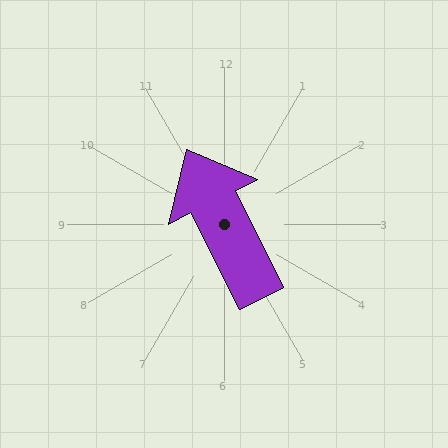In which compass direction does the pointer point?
Northwest.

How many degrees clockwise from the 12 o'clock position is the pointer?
Approximately 333 degrees.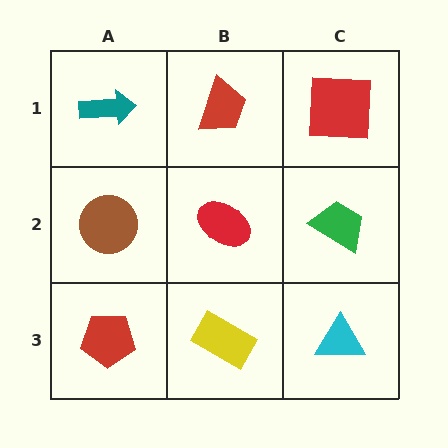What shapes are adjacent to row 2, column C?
A red square (row 1, column C), a cyan triangle (row 3, column C), a red ellipse (row 2, column B).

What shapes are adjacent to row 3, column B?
A red ellipse (row 2, column B), a red pentagon (row 3, column A), a cyan triangle (row 3, column C).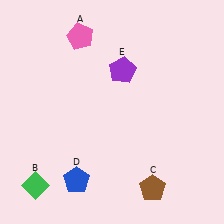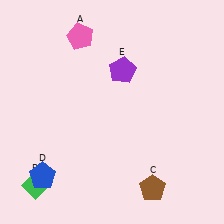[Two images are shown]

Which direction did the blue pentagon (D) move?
The blue pentagon (D) moved left.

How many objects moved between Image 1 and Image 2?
1 object moved between the two images.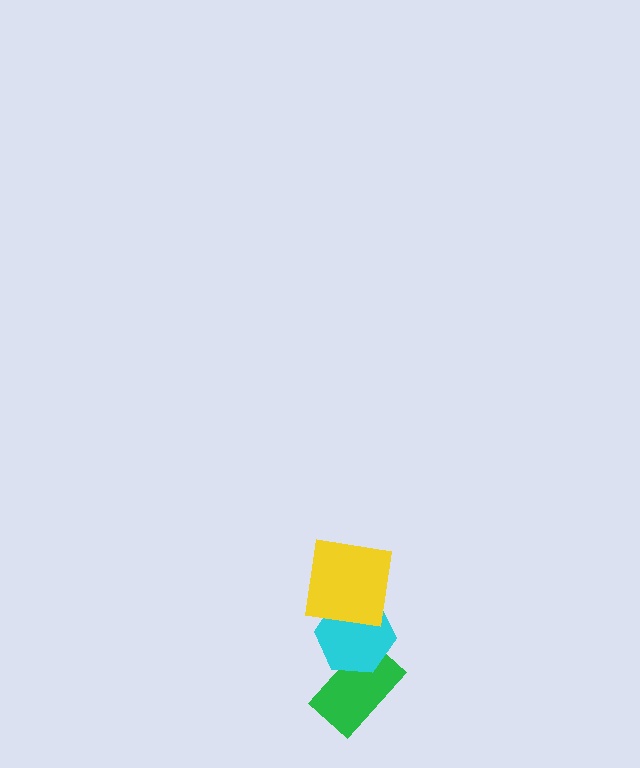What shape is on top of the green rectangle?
The cyan hexagon is on top of the green rectangle.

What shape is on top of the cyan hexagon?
The yellow square is on top of the cyan hexagon.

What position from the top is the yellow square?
The yellow square is 1st from the top.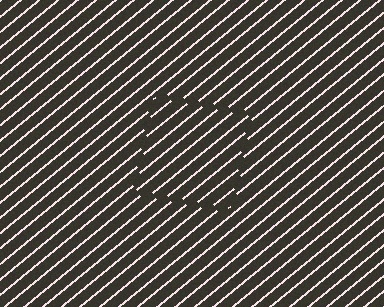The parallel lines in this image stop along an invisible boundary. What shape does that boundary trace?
An illusory square. The interior of the shape contains the same grating, shifted by half a period — the contour is defined by the phase discontinuity where line-ends from the inner and outer gratings abut.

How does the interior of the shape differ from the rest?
The interior of the shape contains the same grating, shifted by half a period — the contour is defined by the phase discontinuity where line-ends from the inner and outer gratings abut.